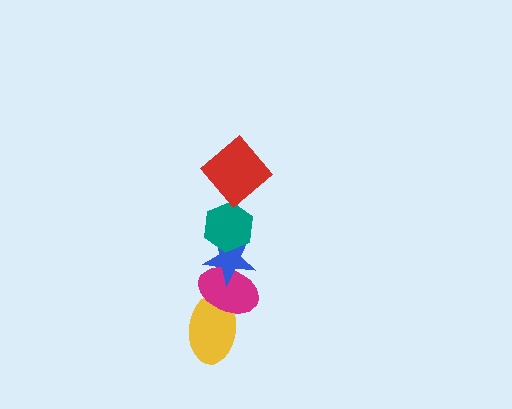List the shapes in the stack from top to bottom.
From top to bottom: the red diamond, the teal hexagon, the blue star, the magenta ellipse, the yellow ellipse.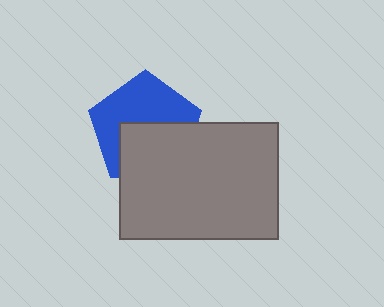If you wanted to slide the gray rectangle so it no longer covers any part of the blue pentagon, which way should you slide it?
Slide it down — that is the most direct way to separate the two shapes.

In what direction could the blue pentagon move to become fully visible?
The blue pentagon could move up. That would shift it out from behind the gray rectangle entirely.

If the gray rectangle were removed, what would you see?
You would see the complete blue pentagon.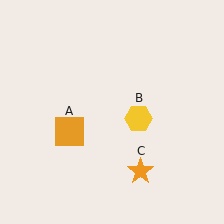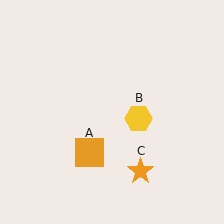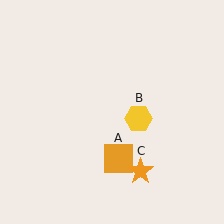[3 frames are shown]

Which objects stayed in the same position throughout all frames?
Yellow hexagon (object B) and orange star (object C) remained stationary.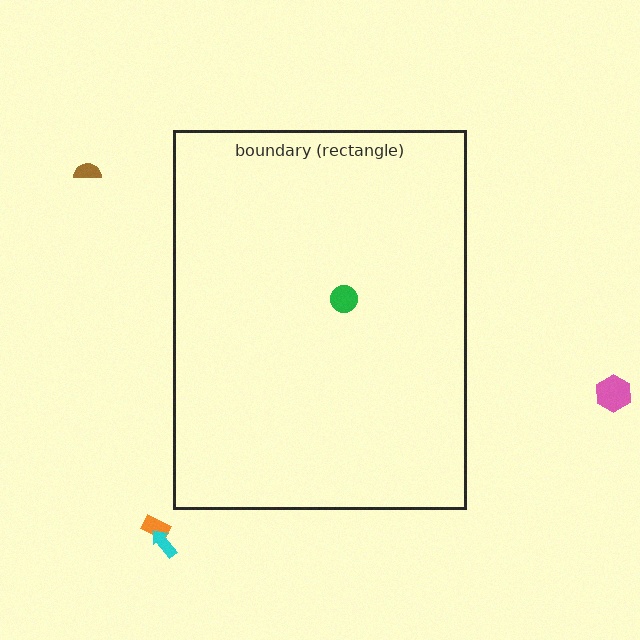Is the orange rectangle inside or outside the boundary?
Outside.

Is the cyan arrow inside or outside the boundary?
Outside.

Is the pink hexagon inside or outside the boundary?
Outside.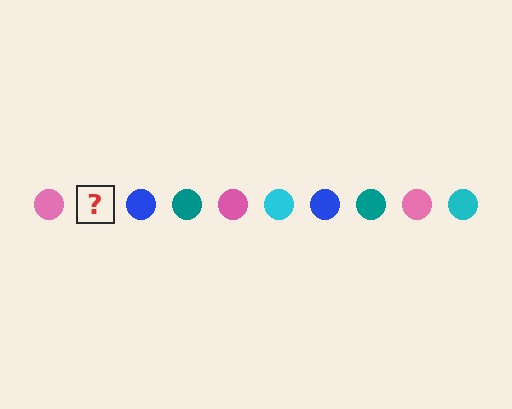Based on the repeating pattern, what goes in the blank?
The blank should be a cyan circle.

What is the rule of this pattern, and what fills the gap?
The rule is that the pattern cycles through pink, cyan, blue, teal circles. The gap should be filled with a cyan circle.